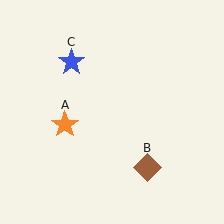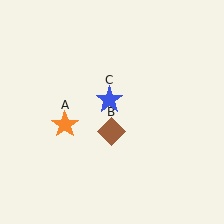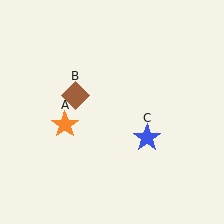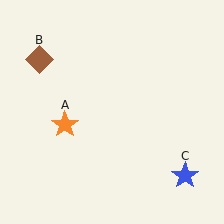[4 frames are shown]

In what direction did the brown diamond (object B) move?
The brown diamond (object B) moved up and to the left.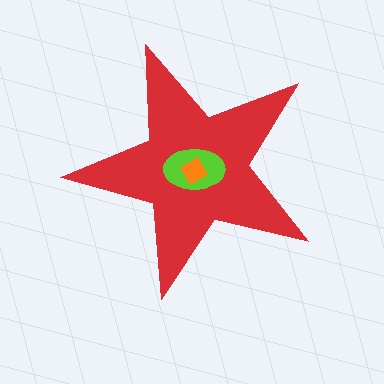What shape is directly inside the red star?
The lime ellipse.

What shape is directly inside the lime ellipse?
The orange diamond.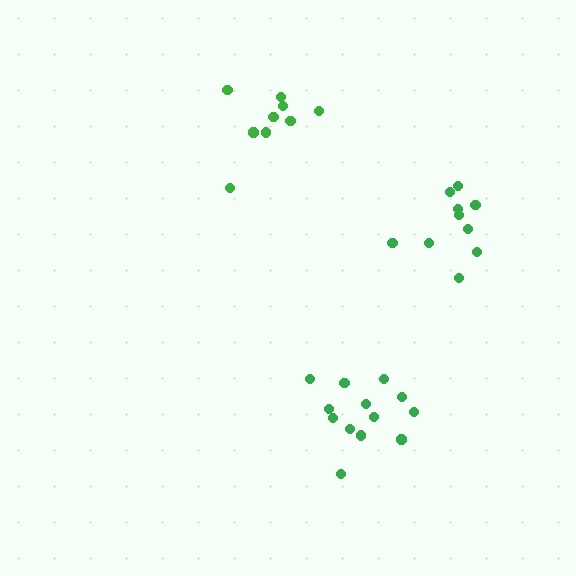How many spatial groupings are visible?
There are 3 spatial groupings.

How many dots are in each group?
Group 1: 13 dots, Group 2: 10 dots, Group 3: 9 dots (32 total).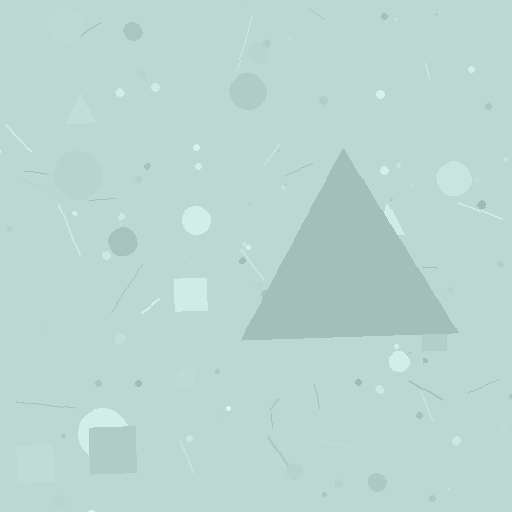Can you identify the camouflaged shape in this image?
The camouflaged shape is a triangle.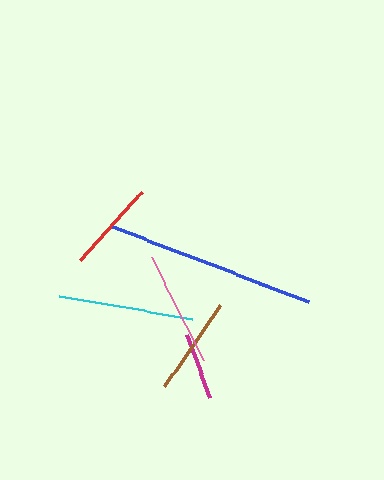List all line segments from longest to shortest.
From longest to shortest: blue, cyan, pink, brown, red, magenta.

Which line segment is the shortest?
The magenta line is the shortest at approximately 67 pixels.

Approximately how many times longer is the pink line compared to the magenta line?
The pink line is approximately 1.7 times the length of the magenta line.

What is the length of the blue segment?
The blue segment is approximately 210 pixels long.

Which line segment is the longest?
The blue line is the longest at approximately 210 pixels.